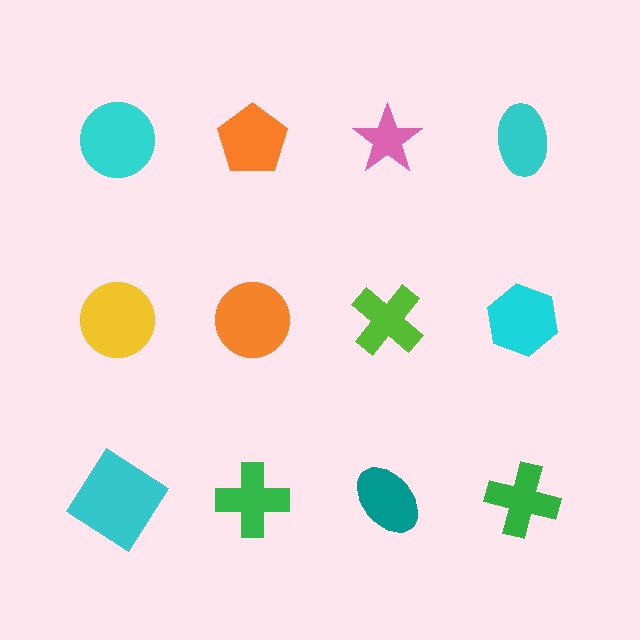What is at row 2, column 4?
A cyan hexagon.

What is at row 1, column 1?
A cyan circle.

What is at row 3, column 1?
A cyan diamond.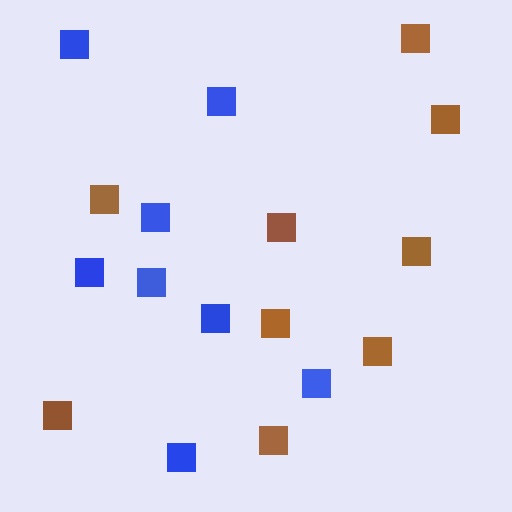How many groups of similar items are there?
There are 2 groups: one group of brown squares (9) and one group of blue squares (8).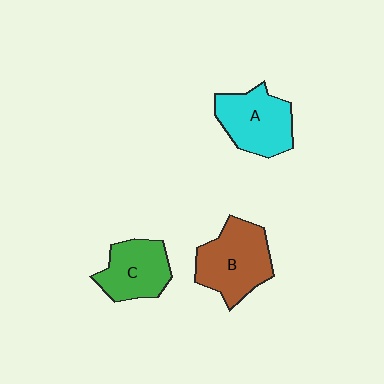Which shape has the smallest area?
Shape C (green).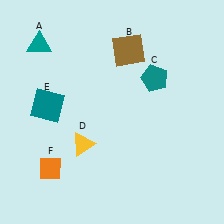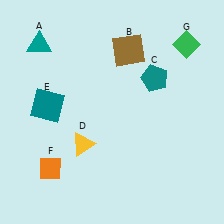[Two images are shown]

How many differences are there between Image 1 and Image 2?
There is 1 difference between the two images.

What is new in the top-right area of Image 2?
A green diamond (G) was added in the top-right area of Image 2.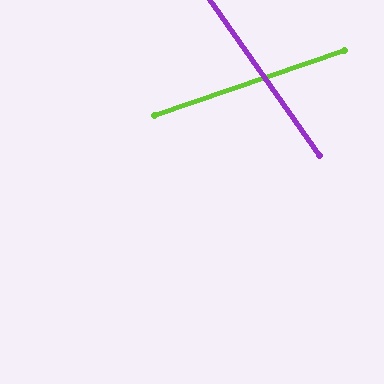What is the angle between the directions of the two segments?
Approximately 74 degrees.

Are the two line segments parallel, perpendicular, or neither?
Neither parallel nor perpendicular — they differ by about 74°.